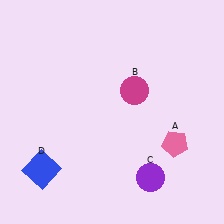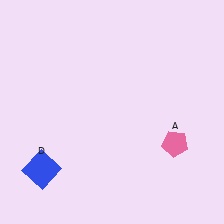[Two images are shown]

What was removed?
The purple circle (C), the magenta circle (B) were removed in Image 2.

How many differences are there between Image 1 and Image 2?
There are 2 differences between the two images.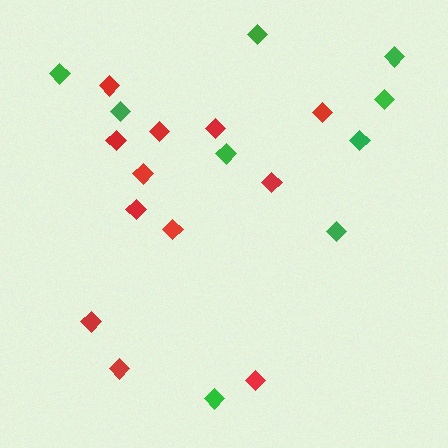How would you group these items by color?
There are 2 groups: one group of red diamonds (12) and one group of green diamonds (9).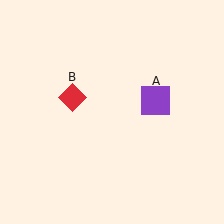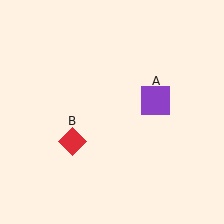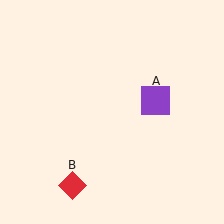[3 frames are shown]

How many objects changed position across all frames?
1 object changed position: red diamond (object B).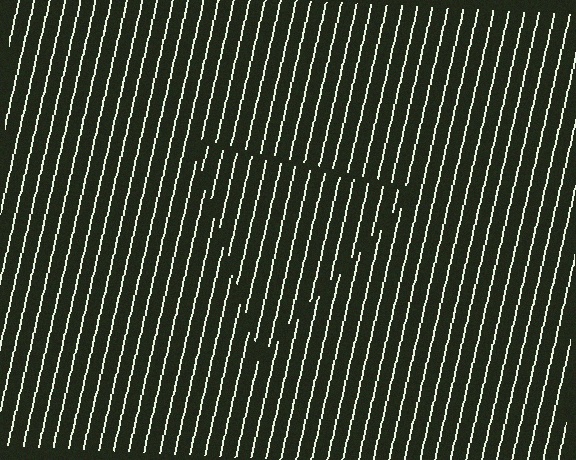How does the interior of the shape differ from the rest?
The interior of the shape contains the same grating, shifted by half a period — the contour is defined by the phase discontinuity where line-ends from the inner and outer gratings abut.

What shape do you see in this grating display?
An illusory triangle. The interior of the shape contains the same grating, shifted by half a period — the contour is defined by the phase discontinuity where line-ends from the inner and outer gratings abut.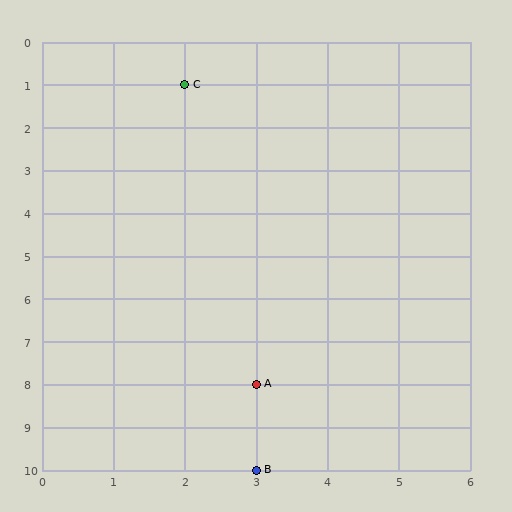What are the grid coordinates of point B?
Point B is at grid coordinates (3, 10).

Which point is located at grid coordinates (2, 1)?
Point C is at (2, 1).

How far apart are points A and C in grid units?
Points A and C are 1 column and 7 rows apart (about 7.1 grid units diagonally).